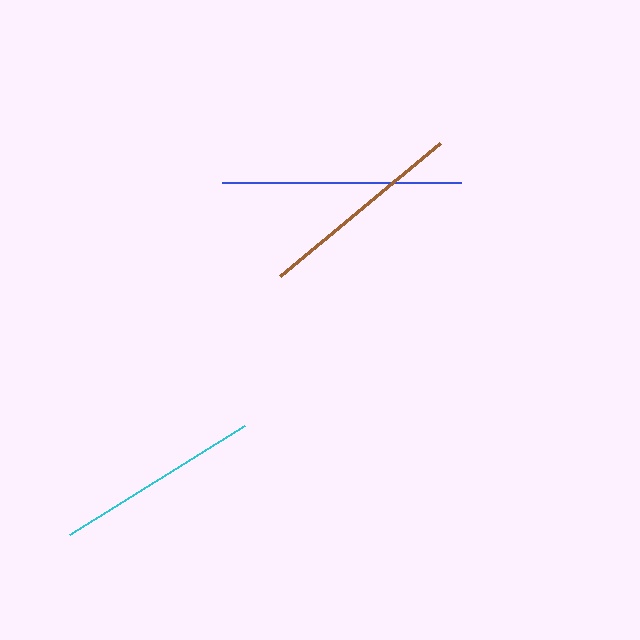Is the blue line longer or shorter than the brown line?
The blue line is longer than the brown line.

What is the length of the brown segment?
The brown segment is approximately 208 pixels long.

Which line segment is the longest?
The blue line is the longest at approximately 238 pixels.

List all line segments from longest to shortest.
From longest to shortest: blue, brown, cyan.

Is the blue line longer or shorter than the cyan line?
The blue line is longer than the cyan line.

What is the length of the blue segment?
The blue segment is approximately 238 pixels long.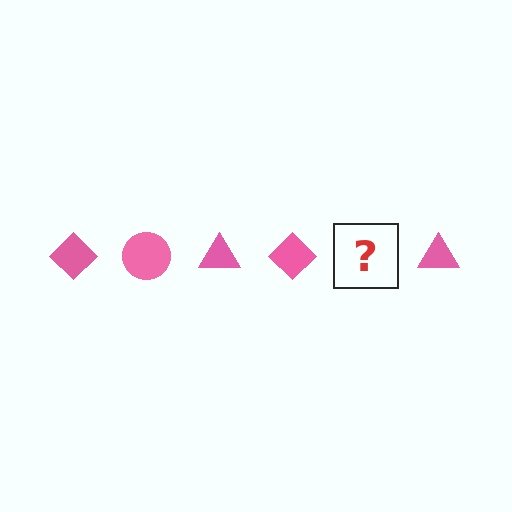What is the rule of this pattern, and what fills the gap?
The rule is that the pattern cycles through diamond, circle, triangle shapes in pink. The gap should be filled with a pink circle.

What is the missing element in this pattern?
The missing element is a pink circle.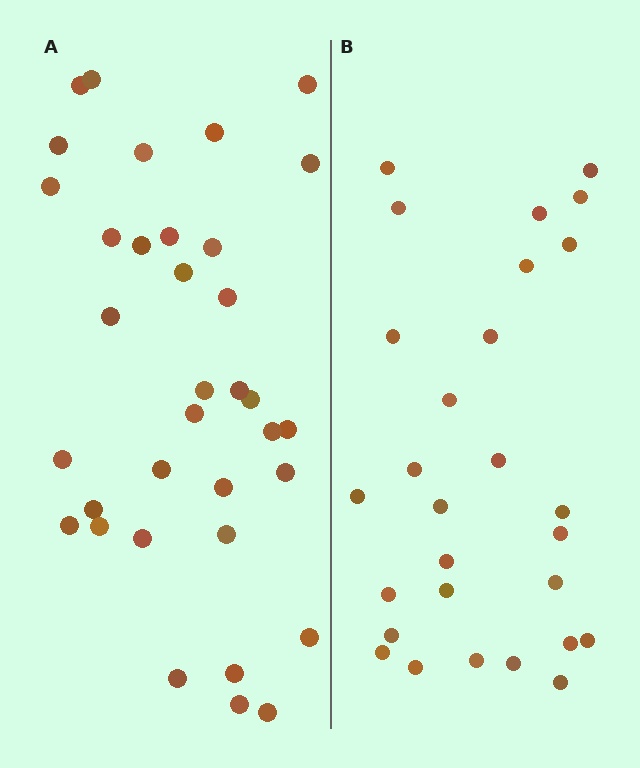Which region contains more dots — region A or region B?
Region A (the left region) has more dots.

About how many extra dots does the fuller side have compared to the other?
Region A has roughly 8 or so more dots than region B.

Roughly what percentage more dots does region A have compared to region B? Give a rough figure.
About 25% more.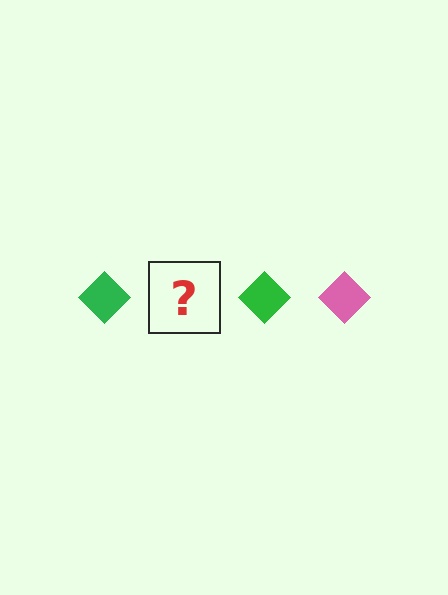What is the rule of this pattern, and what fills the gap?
The rule is that the pattern cycles through green, pink diamonds. The gap should be filled with a pink diamond.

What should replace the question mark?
The question mark should be replaced with a pink diamond.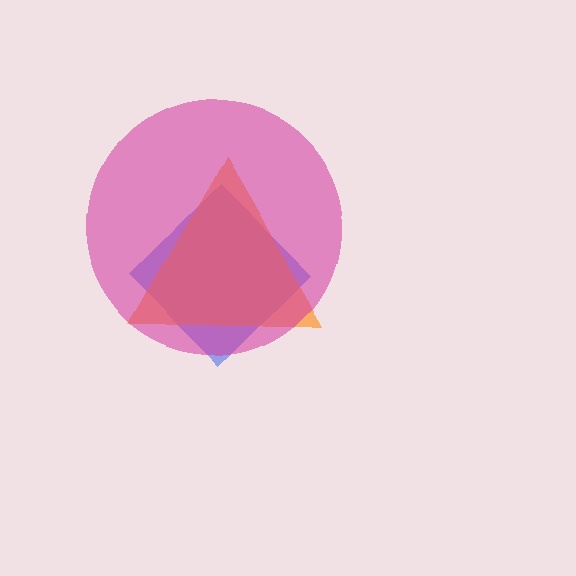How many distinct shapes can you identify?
There are 3 distinct shapes: a blue diamond, an orange triangle, a magenta circle.